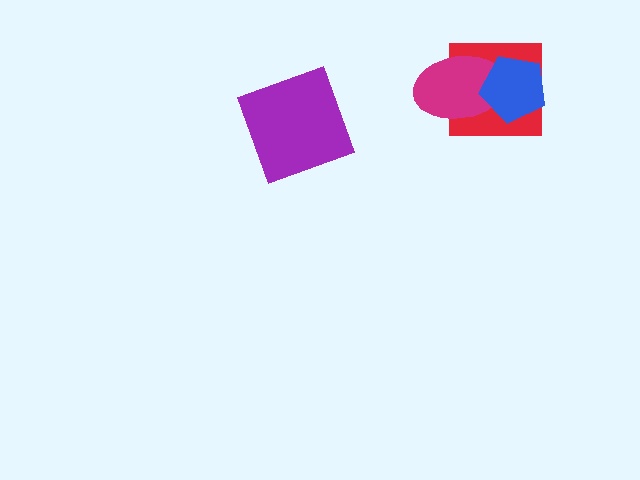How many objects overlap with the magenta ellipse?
2 objects overlap with the magenta ellipse.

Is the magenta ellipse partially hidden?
Yes, it is partially covered by another shape.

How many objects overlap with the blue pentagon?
2 objects overlap with the blue pentagon.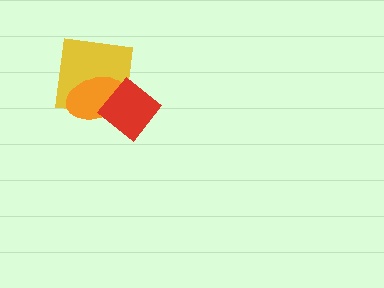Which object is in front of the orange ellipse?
The red diamond is in front of the orange ellipse.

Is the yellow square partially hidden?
Yes, it is partially covered by another shape.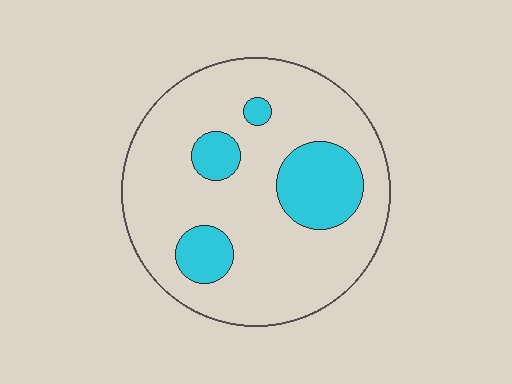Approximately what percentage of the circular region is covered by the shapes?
Approximately 20%.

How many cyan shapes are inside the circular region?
4.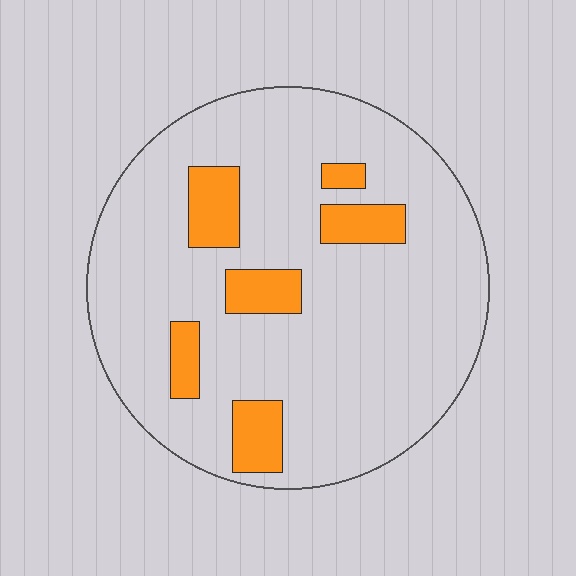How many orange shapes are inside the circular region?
6.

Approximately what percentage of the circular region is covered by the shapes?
Approximately 15%.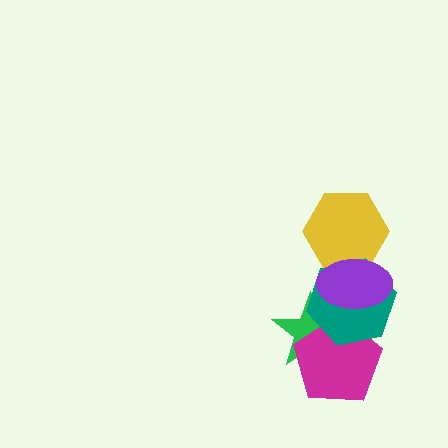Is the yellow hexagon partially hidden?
Yes, it is partially covered by another shape.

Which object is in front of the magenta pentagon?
The teal hexagon is in front of the magenta pentagon.